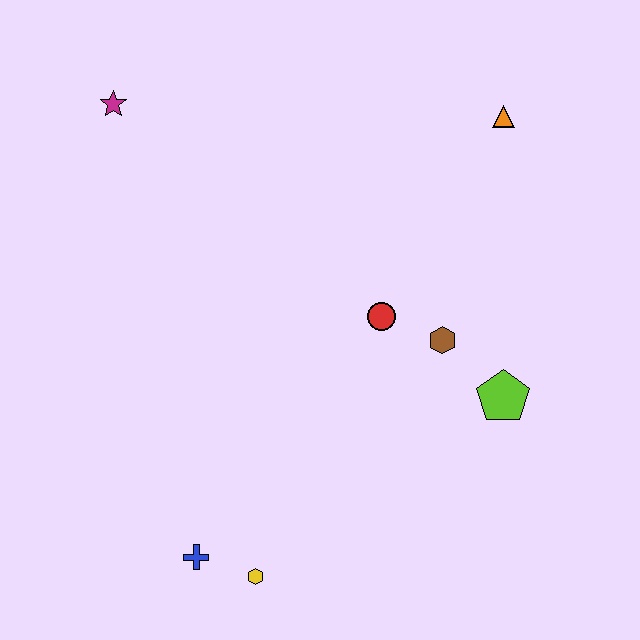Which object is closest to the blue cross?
The yellow hexagon is closest to the blue cross.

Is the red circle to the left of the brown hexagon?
Yes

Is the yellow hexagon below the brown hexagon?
Yes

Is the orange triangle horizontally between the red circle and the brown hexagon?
No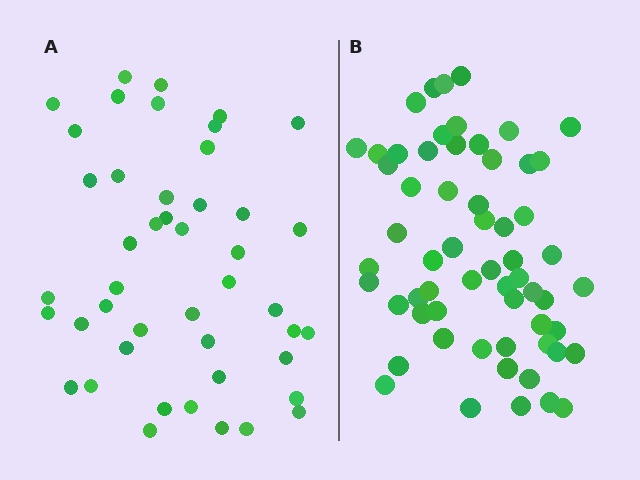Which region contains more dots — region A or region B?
Region B (the right region) has more dots.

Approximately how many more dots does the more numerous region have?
Region B has approximately 15 more dots than region A.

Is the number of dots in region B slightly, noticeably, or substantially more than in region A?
Region B has noticeably more, but not dramatically so. The ratio is roughly 1.3 to 1.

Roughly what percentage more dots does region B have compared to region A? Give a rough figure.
About 35% more.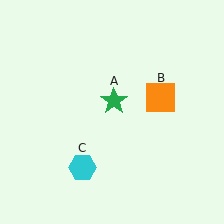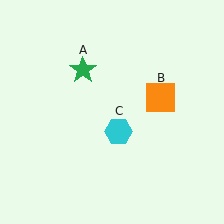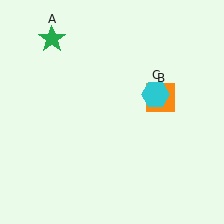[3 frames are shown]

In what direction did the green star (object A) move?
The green star (object A) moved up and to the left.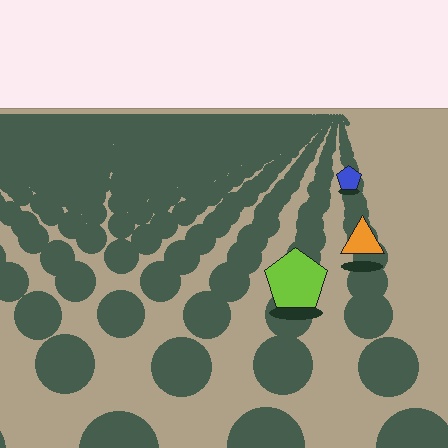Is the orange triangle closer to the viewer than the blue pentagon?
Yes. The orange triangle is closer — you can tell from the texture gradient: the ground texture is coarser near it.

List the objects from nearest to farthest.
From nearest to farthest: the lime pentagon, the orange triangle, the blue pentagon.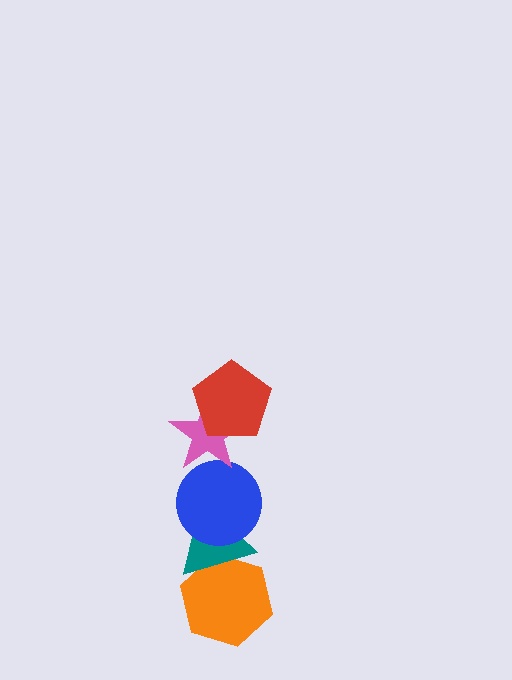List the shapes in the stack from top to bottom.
From top to bottom: the red pentagon, the pink star, the blue circle, the teal triangle, the orange hexagon.